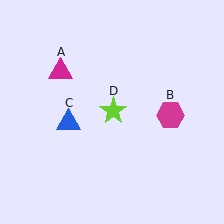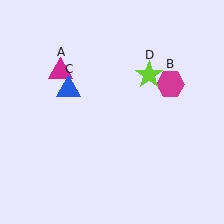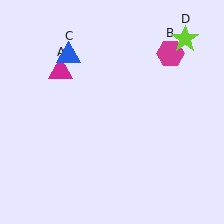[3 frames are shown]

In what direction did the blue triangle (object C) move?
The blue triangle (object C) moved up.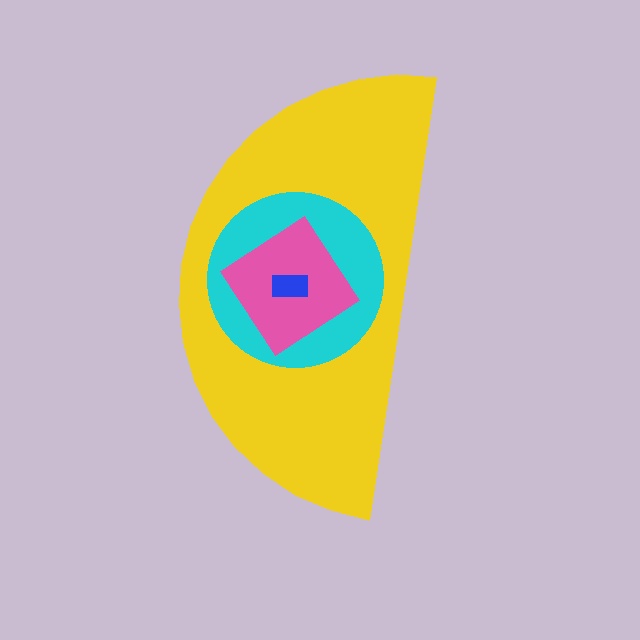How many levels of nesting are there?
4.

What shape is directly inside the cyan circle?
The pink diamond.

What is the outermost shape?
The yellow semicircle.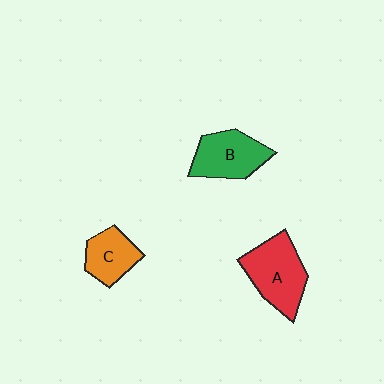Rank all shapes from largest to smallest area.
From largest to smallest: A (red), B (green), C (orange).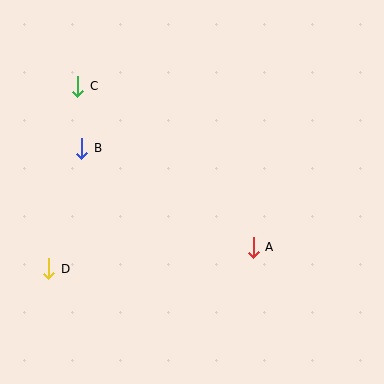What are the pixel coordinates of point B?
Point B is at (82, 148).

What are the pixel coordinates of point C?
Point C is at (78, 86).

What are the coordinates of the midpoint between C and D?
The midpoint between C and D is at (63, 177).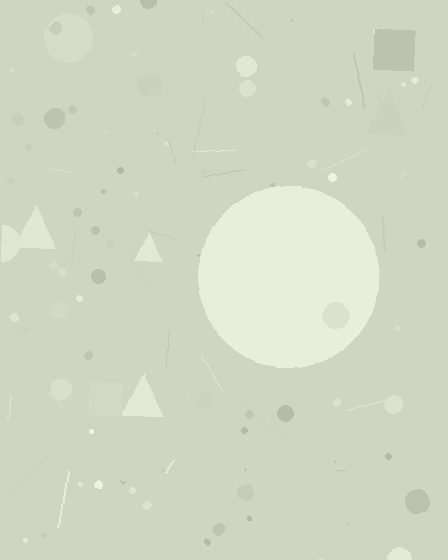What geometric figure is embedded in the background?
A circle is embedded in the background.